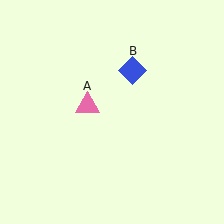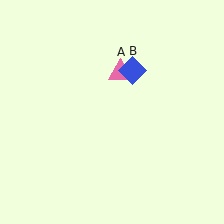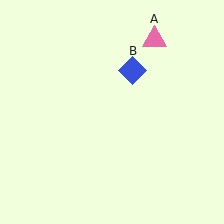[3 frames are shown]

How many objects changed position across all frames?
1 object changed position: pink triangle (object A).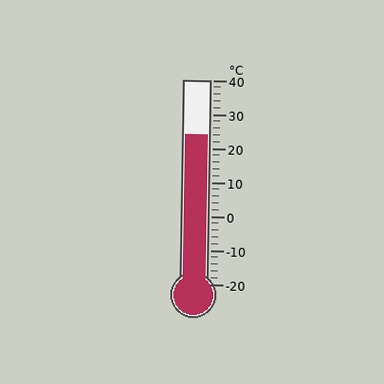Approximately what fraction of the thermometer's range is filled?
The thermometer is filled to approximately 75% of its range.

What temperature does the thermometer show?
The thermometer shows approximately 24°C.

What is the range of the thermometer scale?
The thermometer scale ranges from -20°C to 40°C.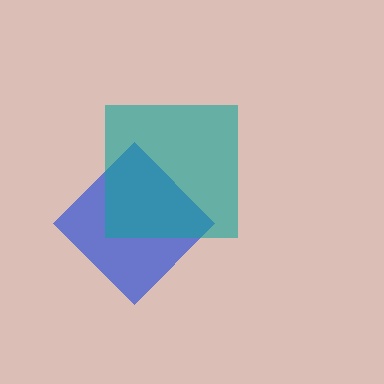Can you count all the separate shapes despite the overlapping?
Yes, there are 2 separate shapes.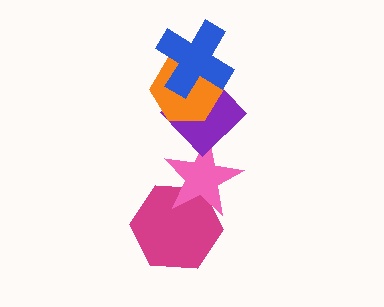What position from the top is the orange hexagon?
The orange hexagon is 2nd from the top.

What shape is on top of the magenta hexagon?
The pink star is on top of the magenta hexagon.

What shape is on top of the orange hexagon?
The blue cross is on top of the orange hexagon.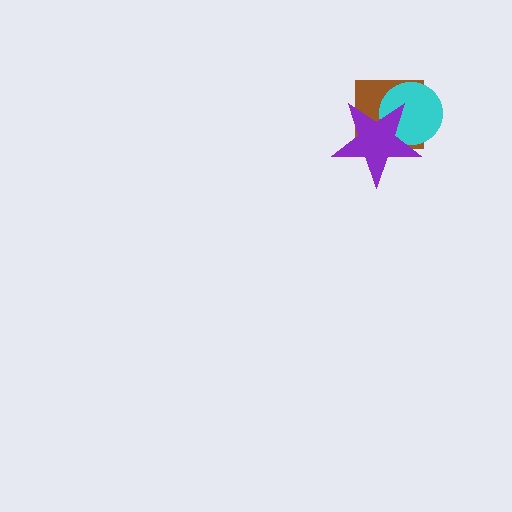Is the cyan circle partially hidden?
Yes, it is partially covered by another shape.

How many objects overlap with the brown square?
2 objects overlap with the brown square.